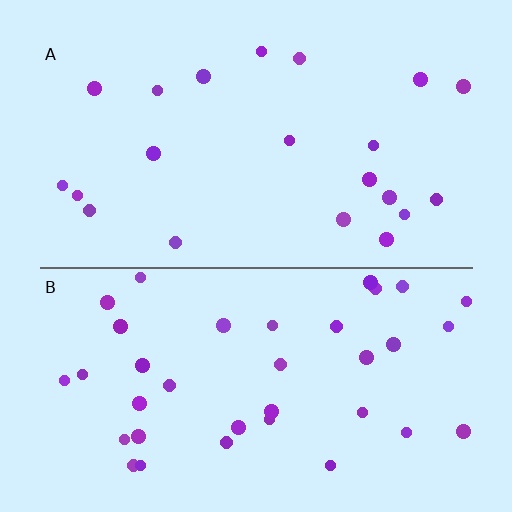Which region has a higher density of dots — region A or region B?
B (the bottom).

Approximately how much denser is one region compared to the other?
Approximately 1.7× — region B over region A.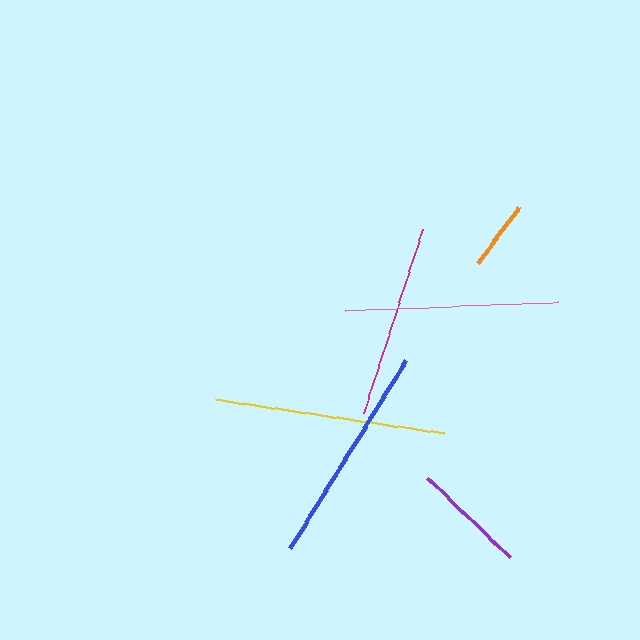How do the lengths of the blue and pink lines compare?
The blue and pink lines are approximately the same length.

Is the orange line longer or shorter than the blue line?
The blue line is longer than the orange line.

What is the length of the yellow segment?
The yellow segment is approximately 231 pixels long.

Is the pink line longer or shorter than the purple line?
The pink line is longer than the purple line.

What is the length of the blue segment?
The blue segment is approximately 221 pixels long.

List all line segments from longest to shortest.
From longest to shortest: yellow, blue, pink, magenta, purple, orange.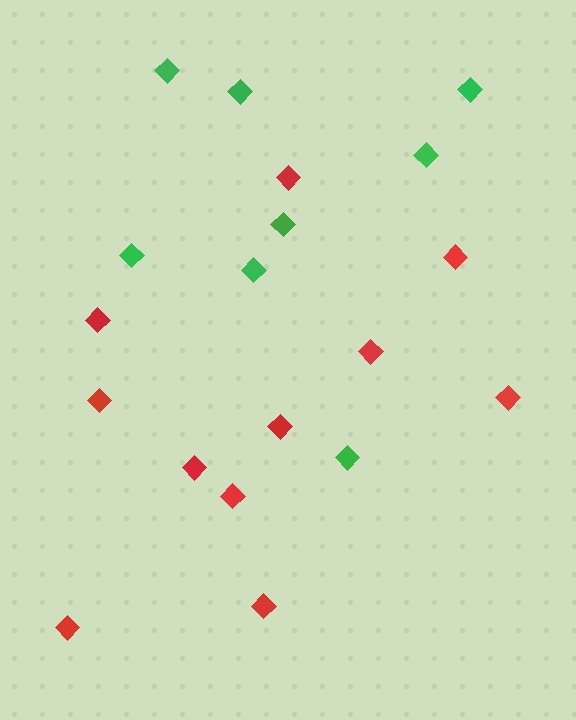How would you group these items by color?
There are 2 groups: one group of green diamonds (8) and one group of red diamonds (11).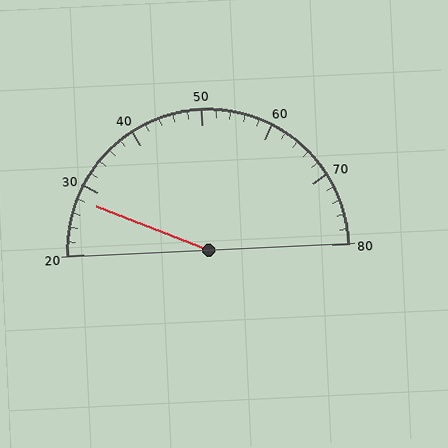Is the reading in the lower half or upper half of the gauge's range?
The reading is in the lower half of the range (20 to 80).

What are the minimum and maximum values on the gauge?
The gauge ranges from 20 to 80.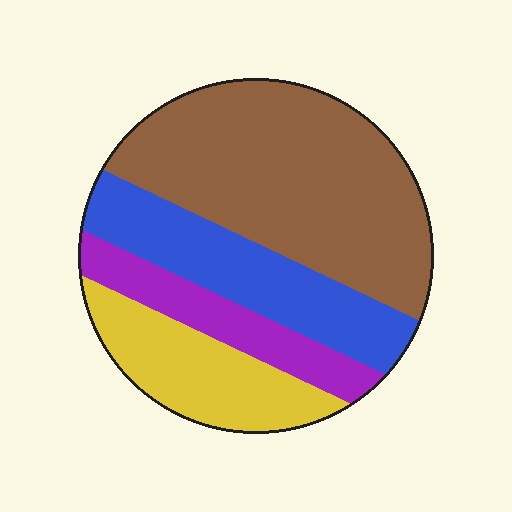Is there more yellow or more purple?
Yellow.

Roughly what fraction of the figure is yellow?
Yellow takes up about one fifth (1/5) of the figure.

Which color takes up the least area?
Purple, at roughly 15%.